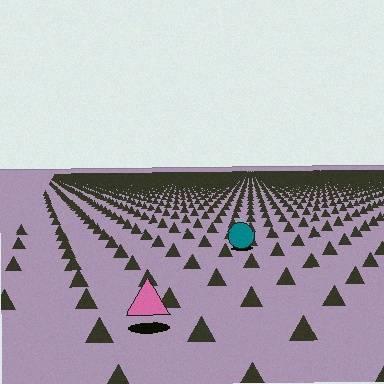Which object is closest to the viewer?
The pink triangle is closest. The texture marks near it are larger and more spread out.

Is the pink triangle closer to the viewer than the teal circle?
Yes. The pink triangle is closer — you can tell from the texture gradient: the ground texture is coarser near it.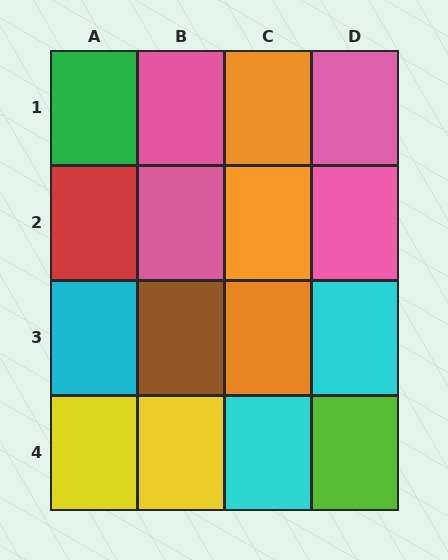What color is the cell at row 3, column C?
Orange.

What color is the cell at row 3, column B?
Brown.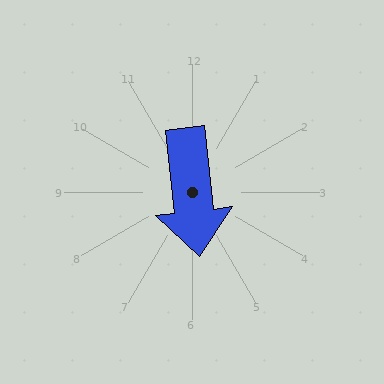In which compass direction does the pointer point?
South.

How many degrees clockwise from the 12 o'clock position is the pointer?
Approximately 174 degrees.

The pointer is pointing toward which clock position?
Roughly 6 o'clock.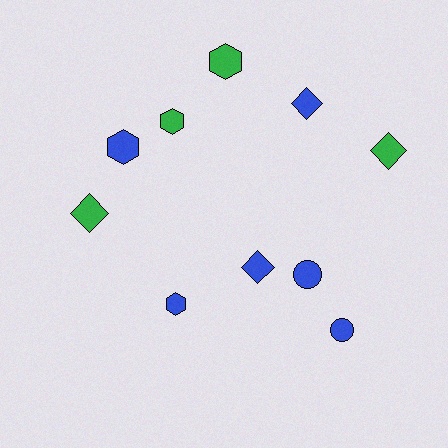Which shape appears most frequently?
Hexagon, with 4 objects.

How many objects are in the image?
There are 10 objects.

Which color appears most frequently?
Blue, with 6 objects.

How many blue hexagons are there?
There are 2 blue hexagons.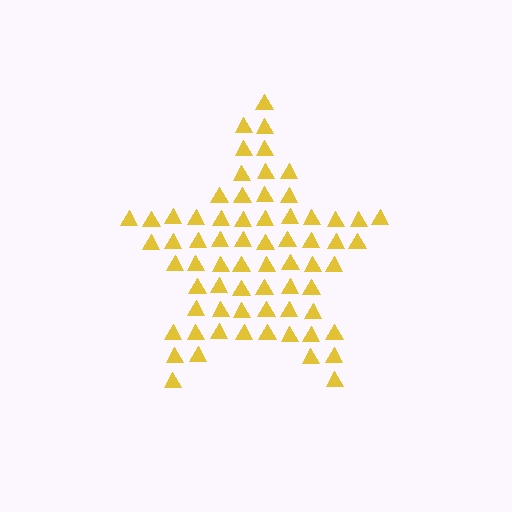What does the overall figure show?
The overall figure shows a star.